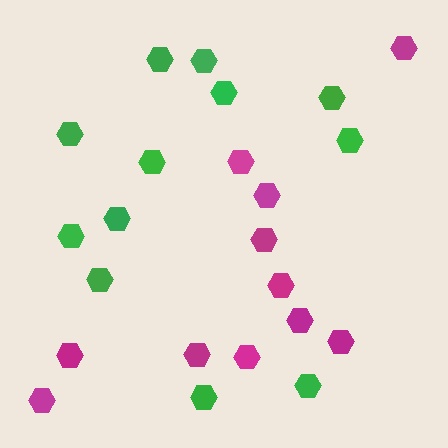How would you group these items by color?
There are 2 groups: one group of green hexagons (12) and one group of magenta hexagons (11).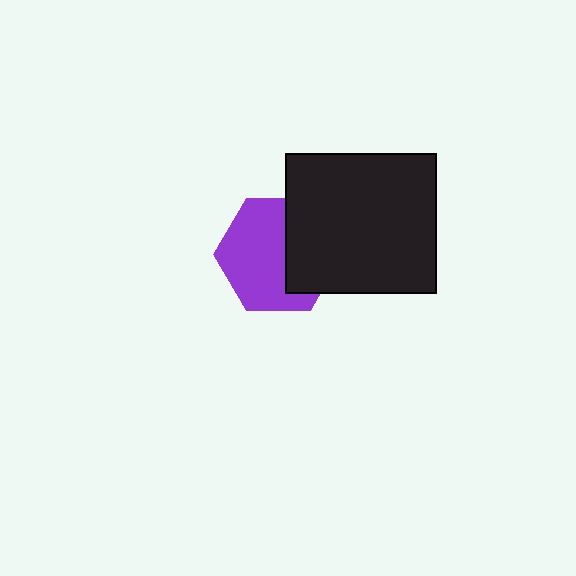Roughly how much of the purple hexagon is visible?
About half of it is visible (roughly 62%).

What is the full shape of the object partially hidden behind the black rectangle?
The partially hidden object is a purple hexagon.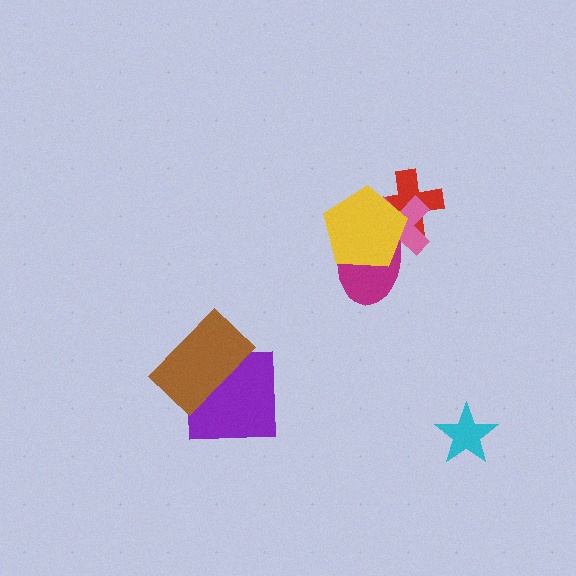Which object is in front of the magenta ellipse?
The yellow pentagon is in front of the magenta ellipse.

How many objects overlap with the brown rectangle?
1 object overlaps with the brown rectangle.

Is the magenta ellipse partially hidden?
Yes, it is partially covered by another shape.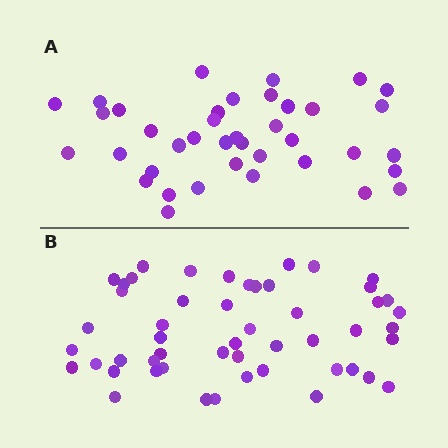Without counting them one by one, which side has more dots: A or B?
Region B (the bottom region) has more dots.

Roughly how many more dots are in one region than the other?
Region B has roughly 12 or so more dots than region A.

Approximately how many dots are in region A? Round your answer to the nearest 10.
About 40 dots. (The exact count is 39, which rounds to 40.)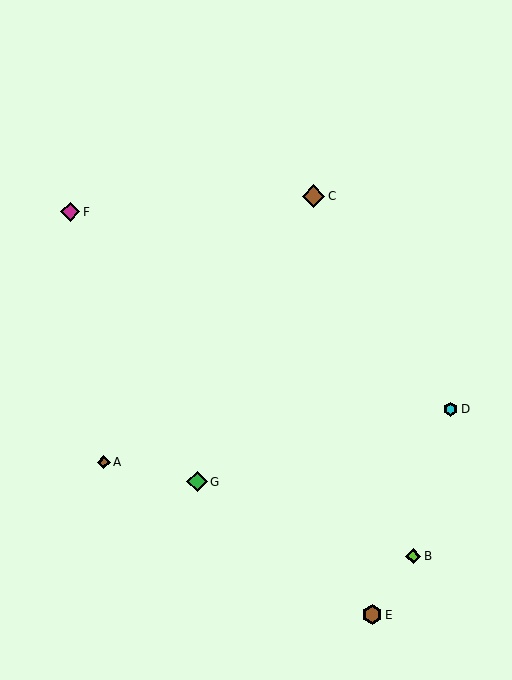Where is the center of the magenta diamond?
The center of the magenta diamond is at (70, 212).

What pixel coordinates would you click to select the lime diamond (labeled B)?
Click at (413, 556) to select the lime diamond B.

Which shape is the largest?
The brown diamond (labeled C) is the largest.